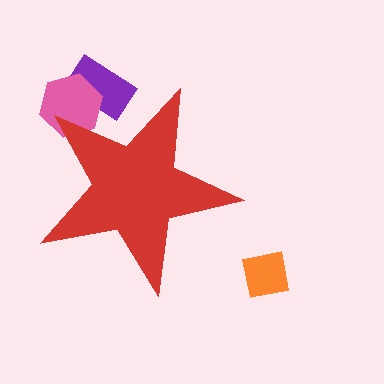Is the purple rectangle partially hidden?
Yes, the purple rectangle is partially hidden behind the red star.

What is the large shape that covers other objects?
A red star.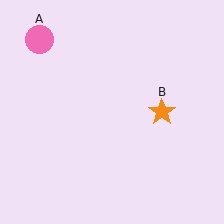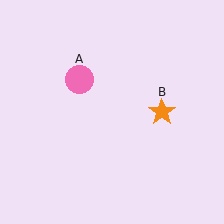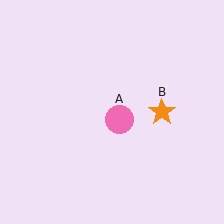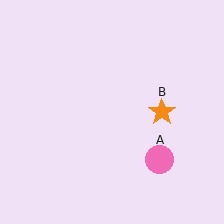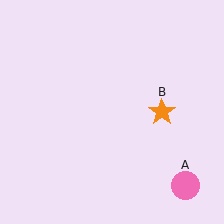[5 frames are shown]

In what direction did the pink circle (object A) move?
The pink circle (object A) moved down and to the right.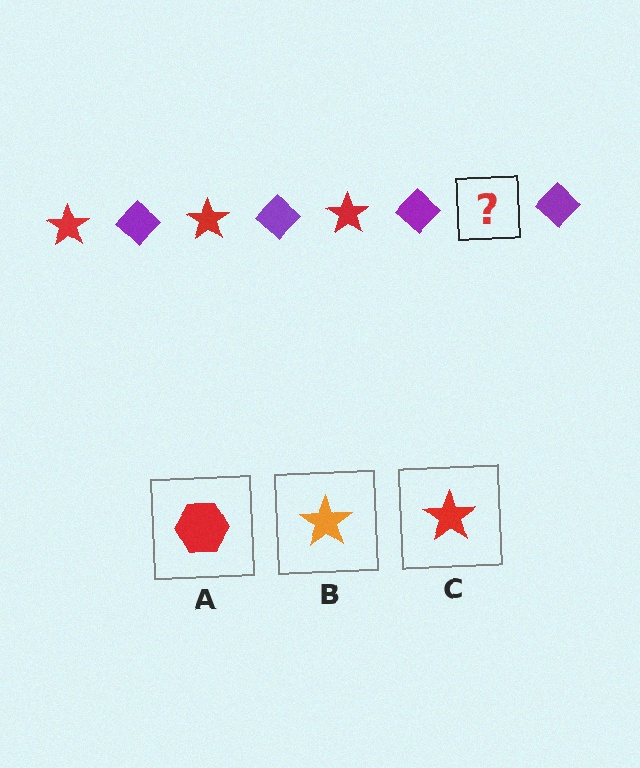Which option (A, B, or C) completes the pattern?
C.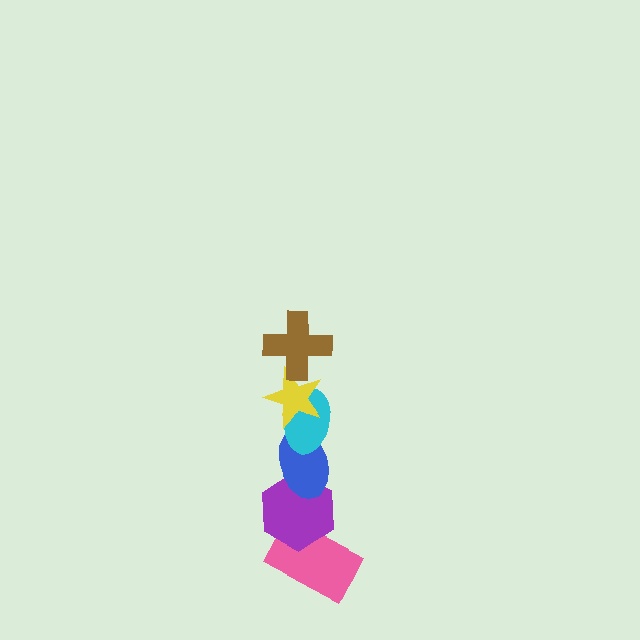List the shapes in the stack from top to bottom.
From top to bottom: the brown cross, the yellow star, the cyan ellipse, the blue ellipse, the purple hexagon, the pink rectangle.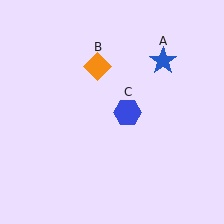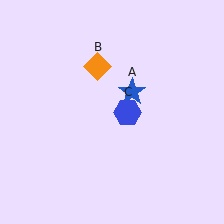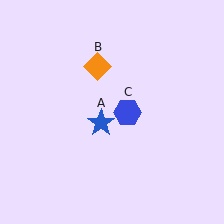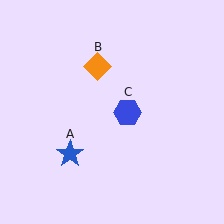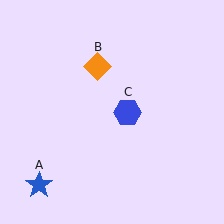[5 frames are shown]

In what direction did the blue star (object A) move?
The blue star (object A) moved down and to the left.